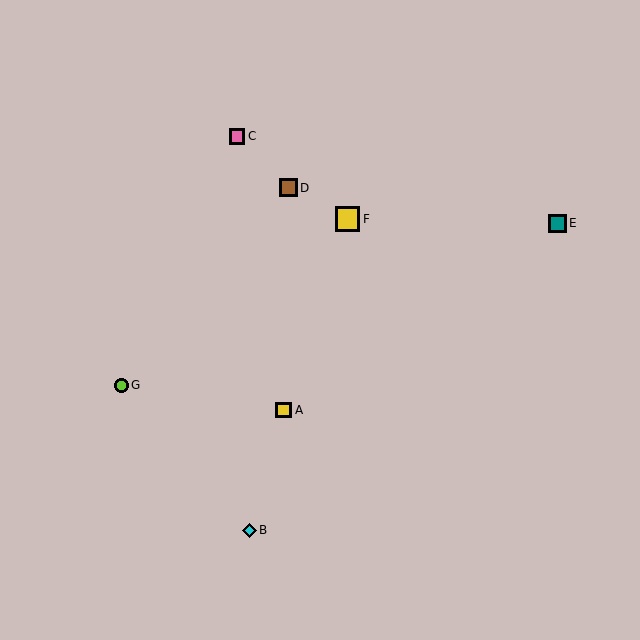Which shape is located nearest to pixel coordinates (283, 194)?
The brown square (labeled D) at (288, 188) is nearest to that location.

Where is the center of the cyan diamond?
The center of the cyan diamond is at (249, 530).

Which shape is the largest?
The yellow square (labeled F) is the largest.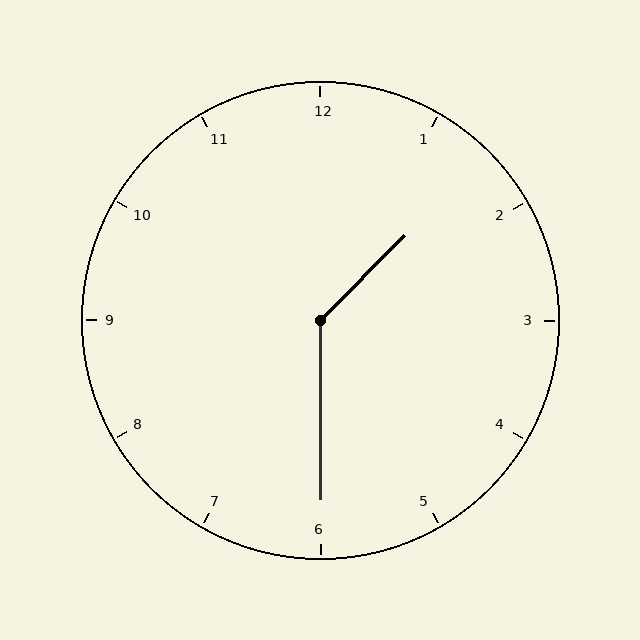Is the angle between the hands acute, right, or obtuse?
It is obtuse.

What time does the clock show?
1:30.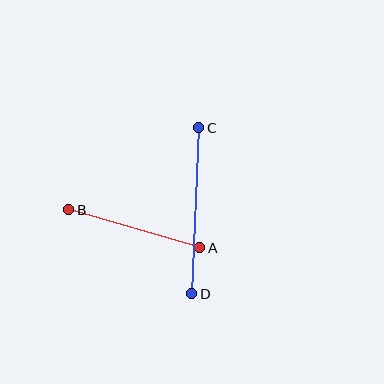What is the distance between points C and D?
The distance is approximately 166 pixels.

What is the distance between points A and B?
The distance is approximately 136 pixels.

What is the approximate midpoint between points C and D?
The midpoint is at approximately (195, 211) pixels.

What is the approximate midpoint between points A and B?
The midpoint is at approximately (134, 229) pixels.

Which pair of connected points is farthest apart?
Points C and D are farthest apart.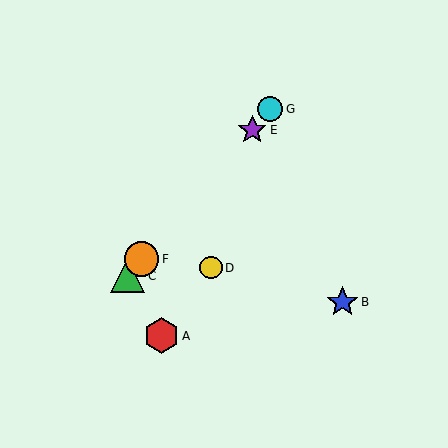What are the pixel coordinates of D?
Object D is at (211, 268).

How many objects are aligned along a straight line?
4 objects (C, E, F, G) are aligned along a straight line.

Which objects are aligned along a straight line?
Objects C, E, F, G are aligned along a straight line.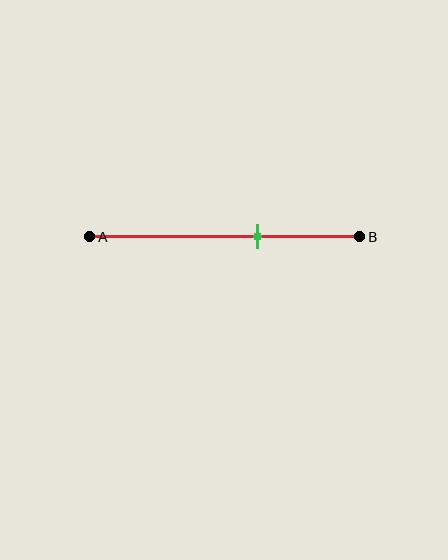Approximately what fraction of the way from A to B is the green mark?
The green mark is approximately 60% of the way from A to B.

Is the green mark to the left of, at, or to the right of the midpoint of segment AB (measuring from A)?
The green mark is to the right of the midpoint of segment AB.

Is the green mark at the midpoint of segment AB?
No, the mark is at about 60% from A, not at the 50% midpoint.